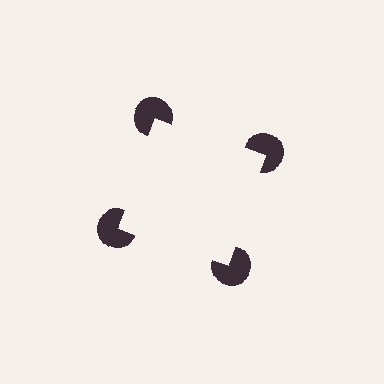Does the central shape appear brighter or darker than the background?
It typically appears slightly brighter than the background, even though no actual brightness change is drawn.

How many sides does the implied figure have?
4 sides.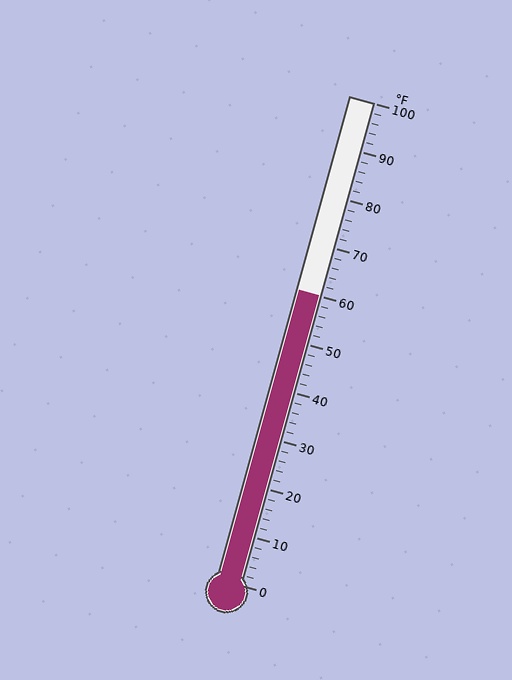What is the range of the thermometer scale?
The thermometer scale ranges from 0°F to 100°F.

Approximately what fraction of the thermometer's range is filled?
The thermometer is filled to approximately 60% of its range.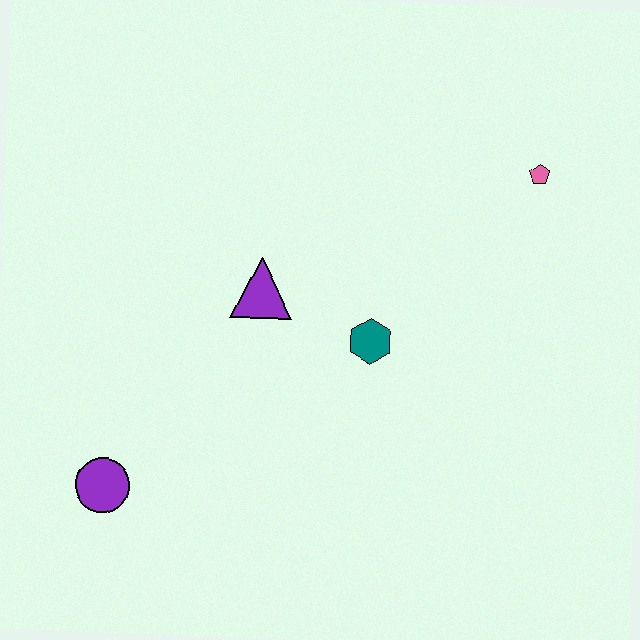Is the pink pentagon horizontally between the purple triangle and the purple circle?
No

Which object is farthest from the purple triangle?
The pink pentagon is farthest from the purple triangle.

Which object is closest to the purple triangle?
The teal hexagon is closest to the purple triangle.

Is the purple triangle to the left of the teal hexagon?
Yes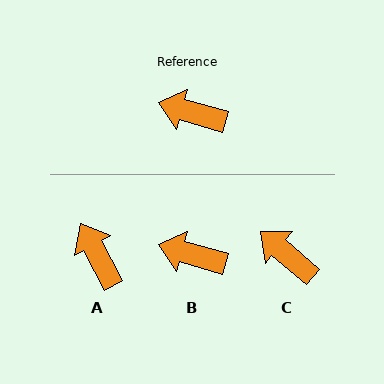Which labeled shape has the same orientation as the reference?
B.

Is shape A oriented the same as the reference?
No, it is off by about 46 degrees.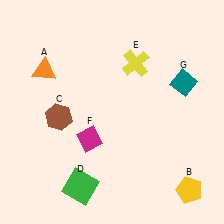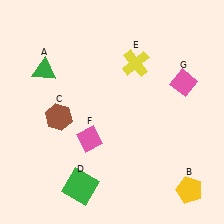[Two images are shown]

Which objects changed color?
A changed from orange to green. F changed from magenta to pink. G changed from teal to pink.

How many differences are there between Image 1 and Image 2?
There are 3 differences between the two images.